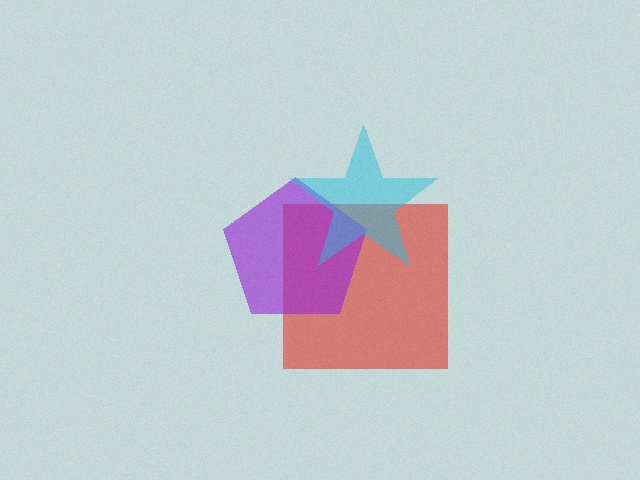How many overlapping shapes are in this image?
There are 3 overlapping shapes in the image.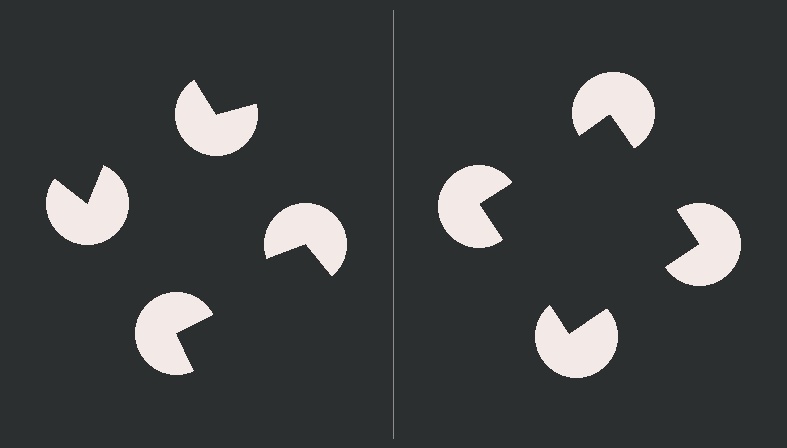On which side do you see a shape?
An illusory square appears on the right side. On the left side the wedge cuts are rotated, so no coherent shape forms.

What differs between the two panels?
The pac-man discs are positioned identically on both sides; only the wedge orientations differ. On the right they align to a square; on the left they are misaligned.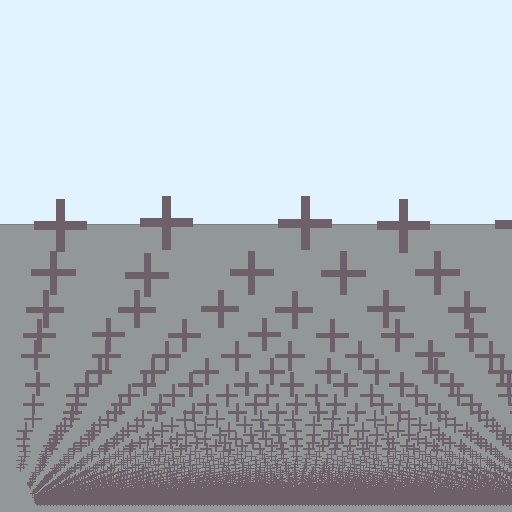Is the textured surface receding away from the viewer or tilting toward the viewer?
The surface appears to tilt toward the viewer. Texture elements get larger and sparser toward the top.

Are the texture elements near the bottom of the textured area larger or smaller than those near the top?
Smaller. The gradient is inverted — elements near the bottom are smaller and denser.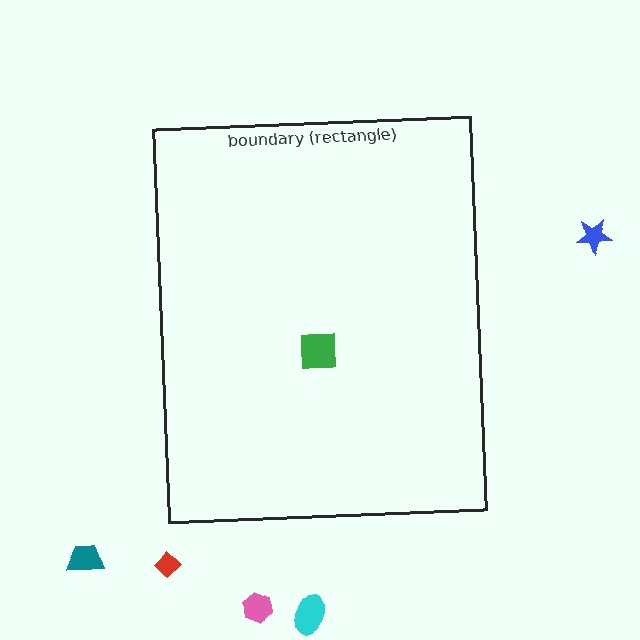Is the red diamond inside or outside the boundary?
Outside.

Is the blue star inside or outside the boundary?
Outside.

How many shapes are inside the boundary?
1 inside, 5 outside.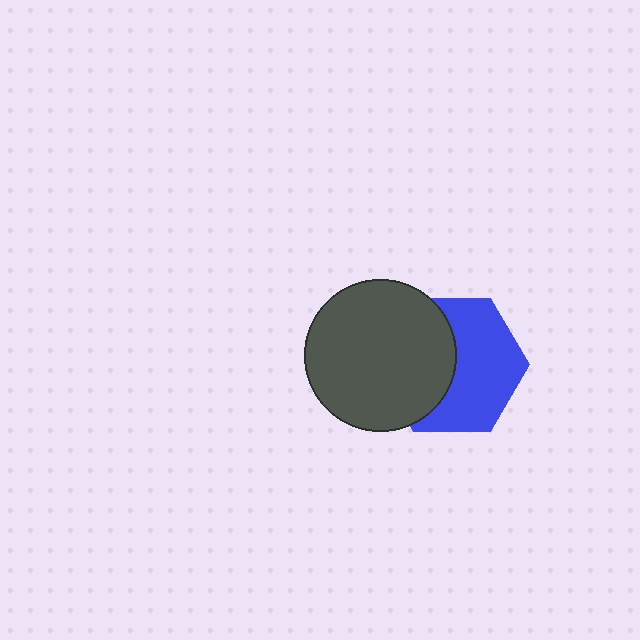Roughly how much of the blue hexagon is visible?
About half of it is visible (roughly 57%).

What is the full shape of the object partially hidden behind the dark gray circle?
The partially hidden object is a blue hexagon.